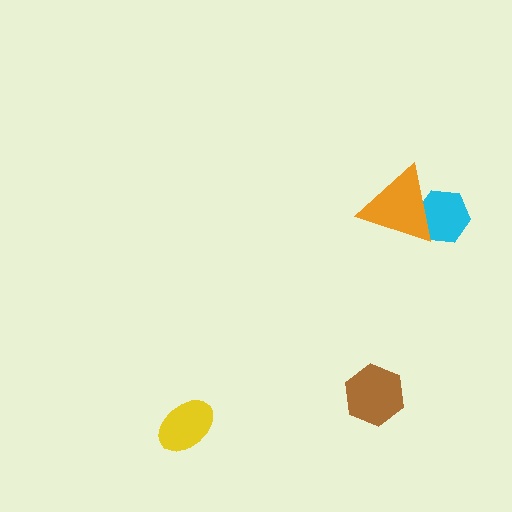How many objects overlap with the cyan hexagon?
1 object overlaps with the cyan hexagon.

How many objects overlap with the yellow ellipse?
0 objects overlap with the yellow ellipse.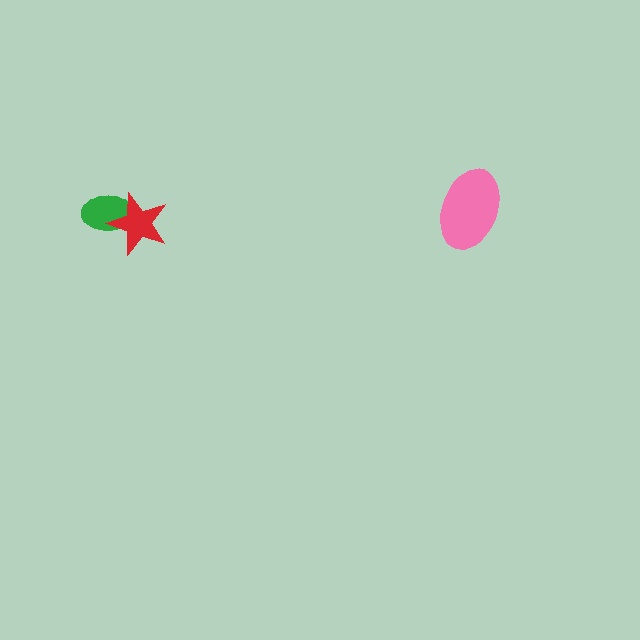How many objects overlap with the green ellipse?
1 object overlaps with the green ellipse.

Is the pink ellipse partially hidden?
No, no other shape covers it.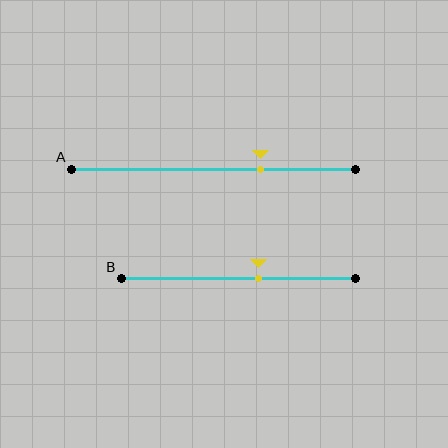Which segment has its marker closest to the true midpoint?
Segment B has its marker closest to the true midpoint.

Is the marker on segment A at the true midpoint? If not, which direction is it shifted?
No, the marker on segment A is shifted to the right by about 17% of the segment length.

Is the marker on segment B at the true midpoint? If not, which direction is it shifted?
No, the marker on segment B is shifted to the right by about 9% of the segment length.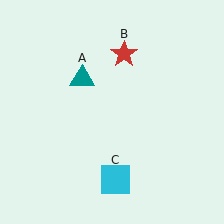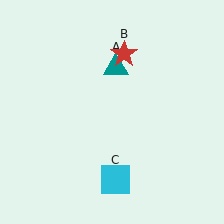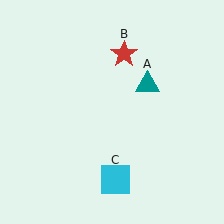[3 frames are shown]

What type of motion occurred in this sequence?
The teal triangle (object A) rotated clockwise around the center of the scene.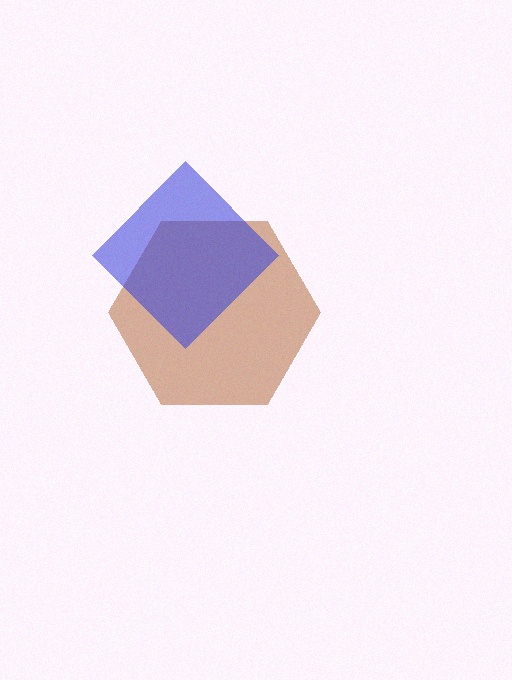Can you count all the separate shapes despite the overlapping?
Yes, there are 2 separate shapes.